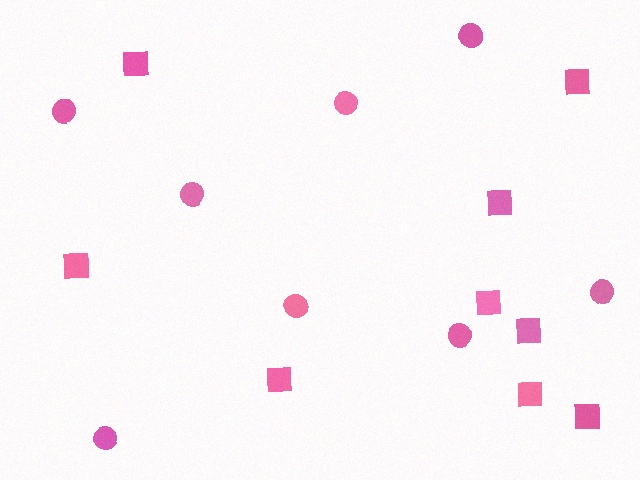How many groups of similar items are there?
There are 2 groups: one group of squares (9) and one group of circles (8).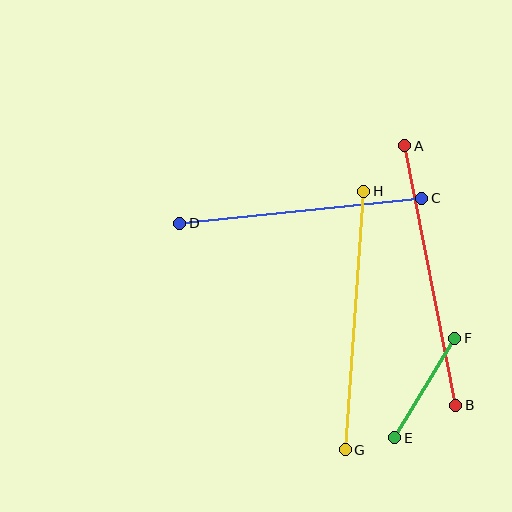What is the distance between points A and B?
The distance is approximately 265 pixels.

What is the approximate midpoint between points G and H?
The midpoint is at approximately (355, 321) pixels.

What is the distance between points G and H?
The distance is approximately 259 pixels.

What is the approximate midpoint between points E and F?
The midpoint is at approximately (425, 388) pixels.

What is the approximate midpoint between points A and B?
The midpoint is at approximately (430, 276) pixels.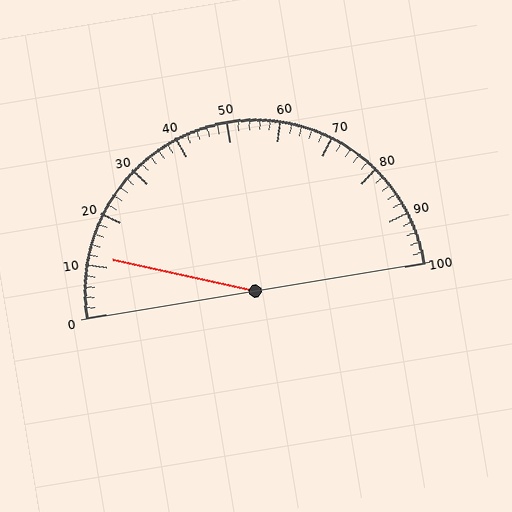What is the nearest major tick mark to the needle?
The nearest major tick mark is 10.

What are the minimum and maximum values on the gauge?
The gauge ranges from 0 to 100.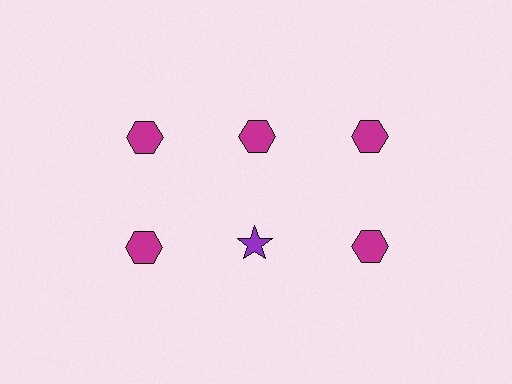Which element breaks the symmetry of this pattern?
The purple star in the second row, second from left column breaks the symmetry. All other shapes are magenta hexagons.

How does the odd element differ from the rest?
It differs in both color (purple instead of magenta) and shape (star instead of hexagon).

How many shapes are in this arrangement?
There are 6 shapes arranged in a grid pattern.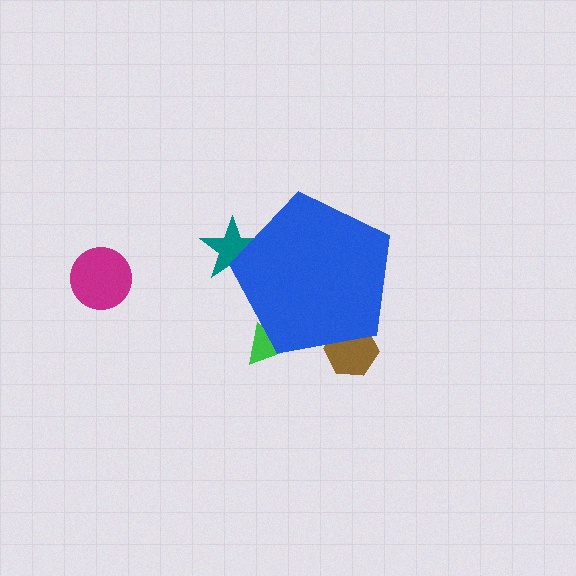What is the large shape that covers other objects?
A blue pentagon.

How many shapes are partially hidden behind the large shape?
3 shapes are partially hidden.